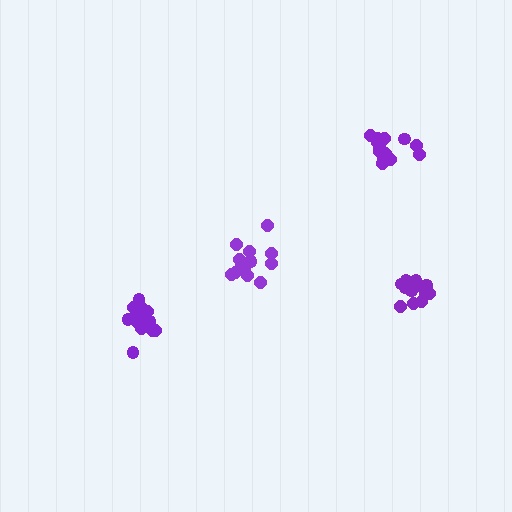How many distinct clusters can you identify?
There are 4 distinct clusters.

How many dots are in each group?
Group 1: 15 dots, Group 2: 15 dots, Group 3: 13 dots, Group 4: 15 dots (58 total).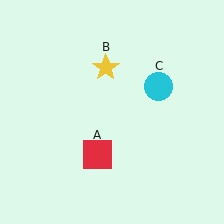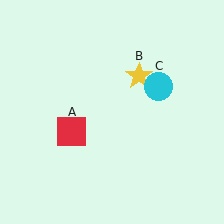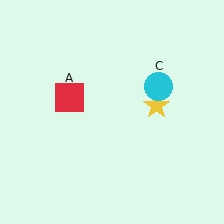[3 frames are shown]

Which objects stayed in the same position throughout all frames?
Cyan circle (object C) remained stationary.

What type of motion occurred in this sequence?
The red square (object A), yellow star (object B) rotated clockwise around the center of the scene.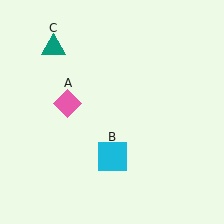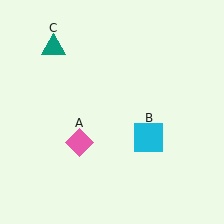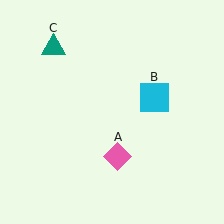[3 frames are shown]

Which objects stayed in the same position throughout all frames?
Teal triangle (object C) remained stationary.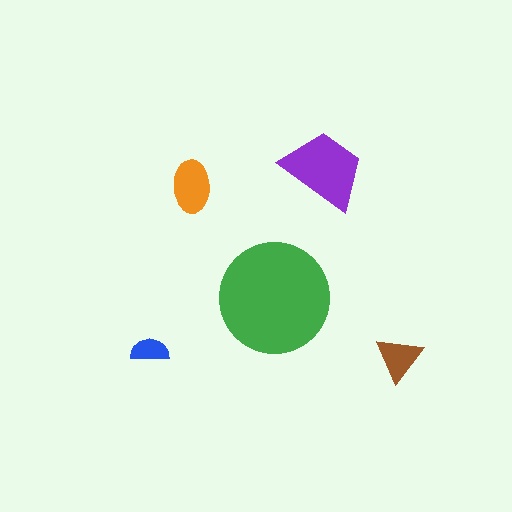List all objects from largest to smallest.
The green circle, the purple trapezoid, the orange ellipse, the brown triangle, the blue semicircle.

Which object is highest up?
The purple trapezoid is topmost.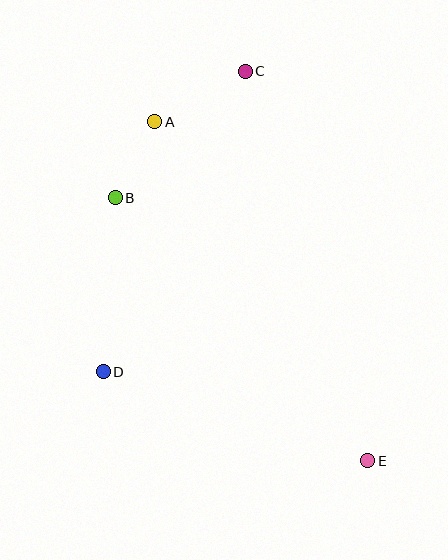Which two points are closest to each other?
Points A and B are closest to each other.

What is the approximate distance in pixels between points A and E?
The distance between A and E is approximately 400 pixels.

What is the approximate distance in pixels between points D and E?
The distance between D and E is approximately 279 pixels.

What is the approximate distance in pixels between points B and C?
The distance between B and C is approximately 182 pixels.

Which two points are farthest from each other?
Points C and E are farthest from each other.